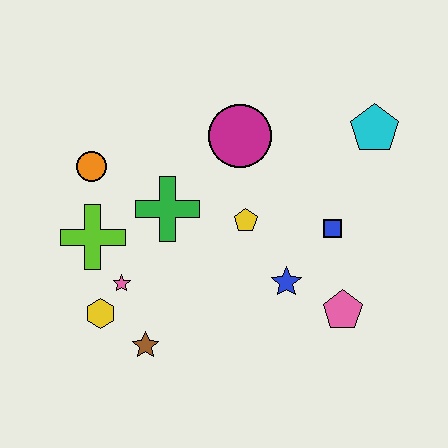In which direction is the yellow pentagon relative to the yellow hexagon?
The yellow pentagon is to the right of the yellow hexagon.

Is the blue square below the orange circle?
Yes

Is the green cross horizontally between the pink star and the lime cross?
No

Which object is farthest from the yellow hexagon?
The cyan pentagon is farthest from the yellow hexagon.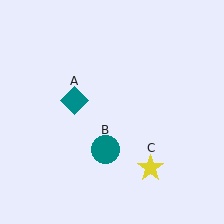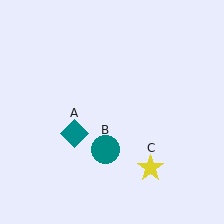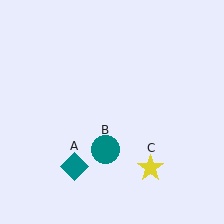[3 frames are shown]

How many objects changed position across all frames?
1 object changed position: teal diamond (object A).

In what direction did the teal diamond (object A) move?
The teal diamond (object A) moved down.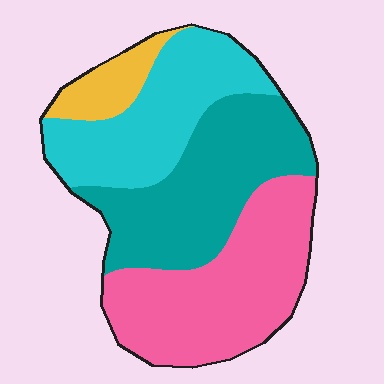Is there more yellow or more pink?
Pink.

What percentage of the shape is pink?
Pink covers 34% of the shape.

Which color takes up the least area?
Yellow, at roughly 10%.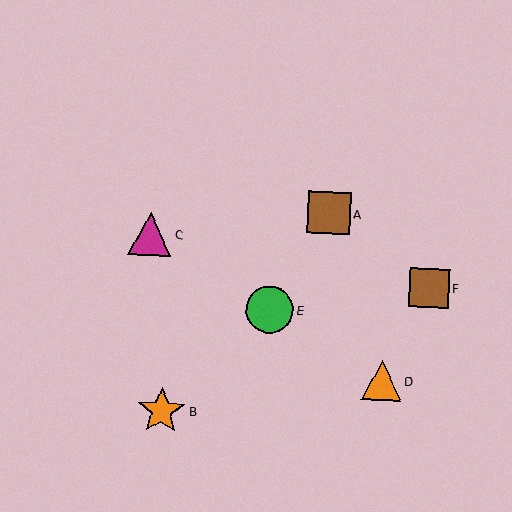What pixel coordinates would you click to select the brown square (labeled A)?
Click at (329, 213) to select the brown square A.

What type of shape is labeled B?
Shape B is an orange star.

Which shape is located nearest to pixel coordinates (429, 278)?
The brown square (labeled F) at (429, 288) is nearest to that location.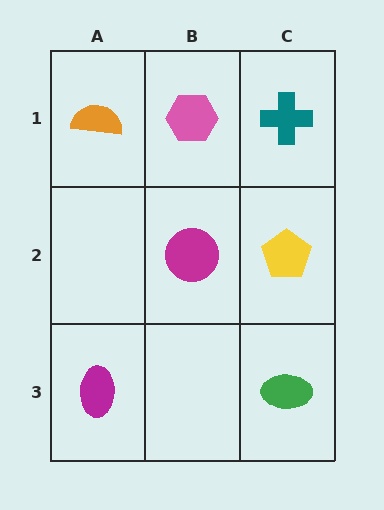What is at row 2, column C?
A yellow pentagon.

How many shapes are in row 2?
2 shapes.